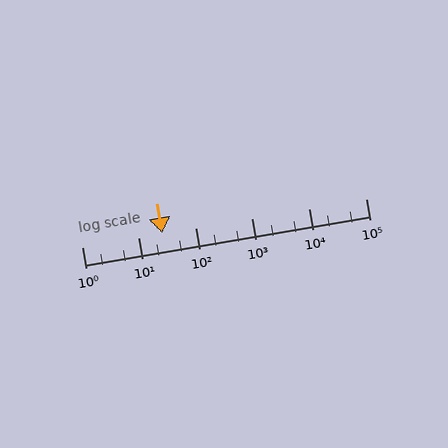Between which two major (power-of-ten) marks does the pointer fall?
The pointer is between 10 and 100.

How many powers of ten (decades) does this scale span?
The scale spans 5 decades, from 1 to 100000.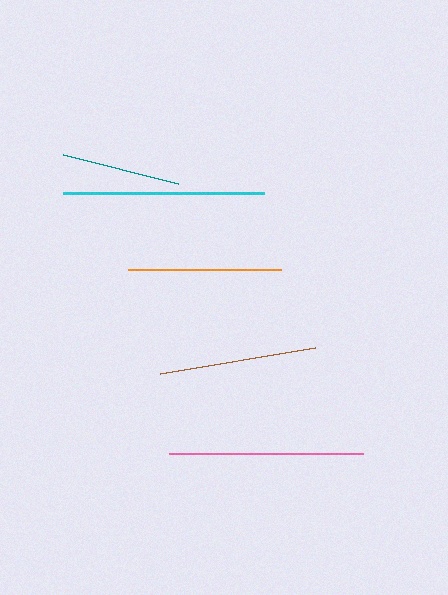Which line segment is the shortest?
The teal line is the shortest at approximately 119 pixels.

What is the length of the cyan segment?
The cyan segment is approximately 201 pixels long.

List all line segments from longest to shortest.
From longest to shortest: cyan, pink, brown, orange, teal.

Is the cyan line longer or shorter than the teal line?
The cyan line is longer than the teal line.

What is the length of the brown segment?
The brown segment is approximately 157 pixels long.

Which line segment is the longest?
The cyan line is the longest at approximately 201 pixels.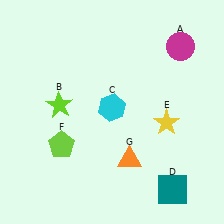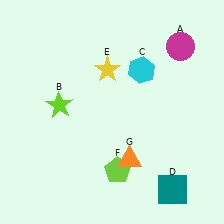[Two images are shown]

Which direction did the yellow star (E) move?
The yellow star (E) moved left.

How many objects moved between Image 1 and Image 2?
3 objects moved between the two images.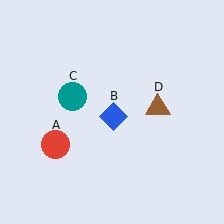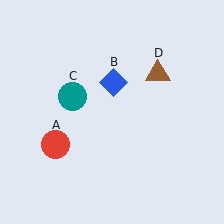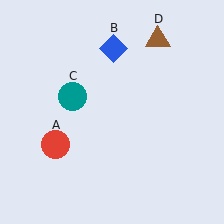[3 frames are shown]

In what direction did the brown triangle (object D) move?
The brown triangle (object D) moved up.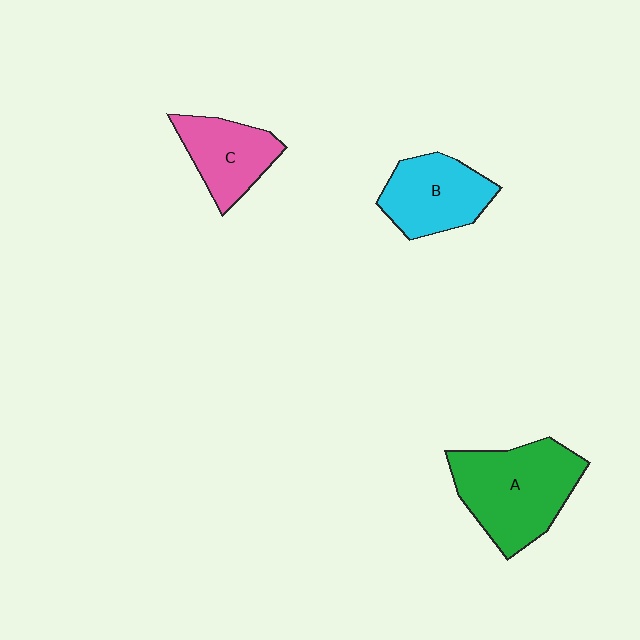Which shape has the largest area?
Shape A (green).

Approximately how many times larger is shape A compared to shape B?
Approximately 1.5 times.